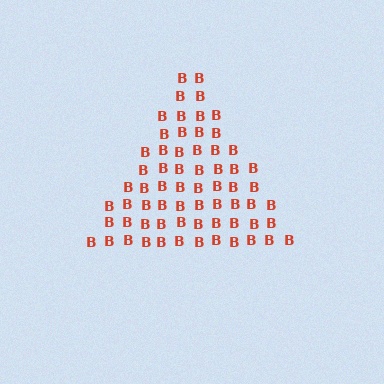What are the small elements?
The small elements are letter B's.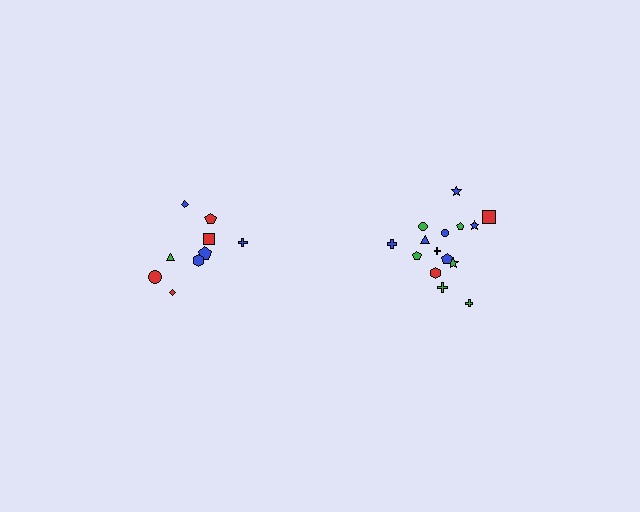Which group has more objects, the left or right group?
The right group.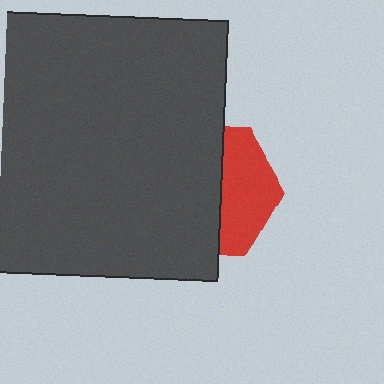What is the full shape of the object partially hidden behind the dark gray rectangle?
The partially hidden object is a red hexagon.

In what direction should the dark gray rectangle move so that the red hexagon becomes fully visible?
The dark gray rectangle should move left. That is the shortest direction to clear the overlap and leave the red hexagon fully visible.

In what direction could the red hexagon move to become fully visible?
The red hexagon could move right. That would shift it out from behind the dark gray rectangle entirely.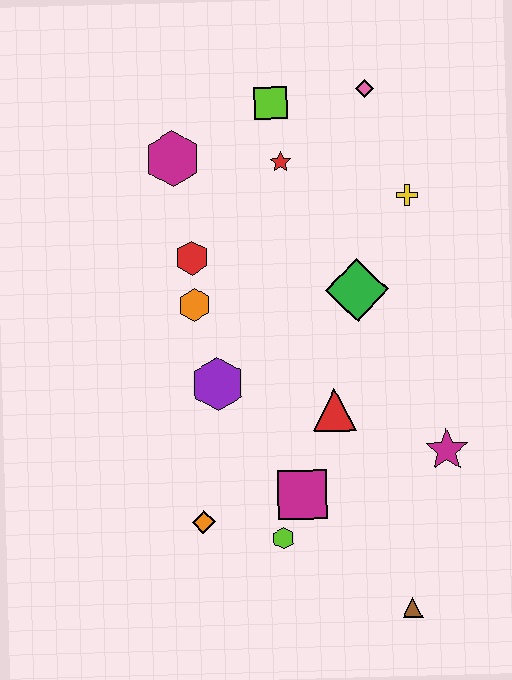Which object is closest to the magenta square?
The lime hexagon is closest to the magenta square.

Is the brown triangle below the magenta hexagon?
Yes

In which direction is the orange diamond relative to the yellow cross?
The orange diamond is below the yellow cross.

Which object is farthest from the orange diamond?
The pink diamond is farthest from the orange diamond.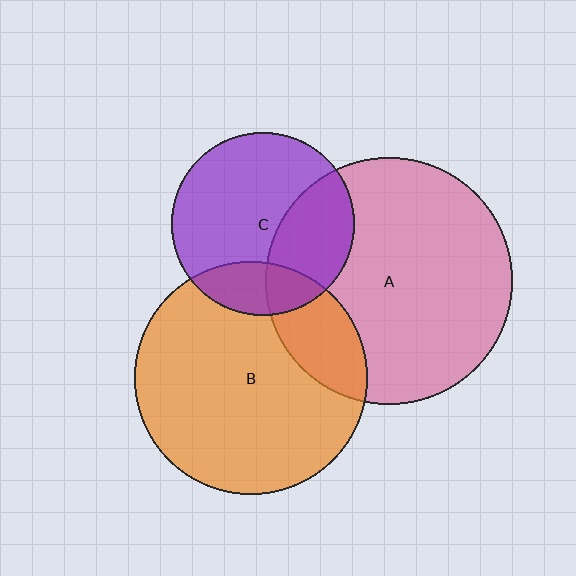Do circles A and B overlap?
Yes.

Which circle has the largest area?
Circle A (pink).